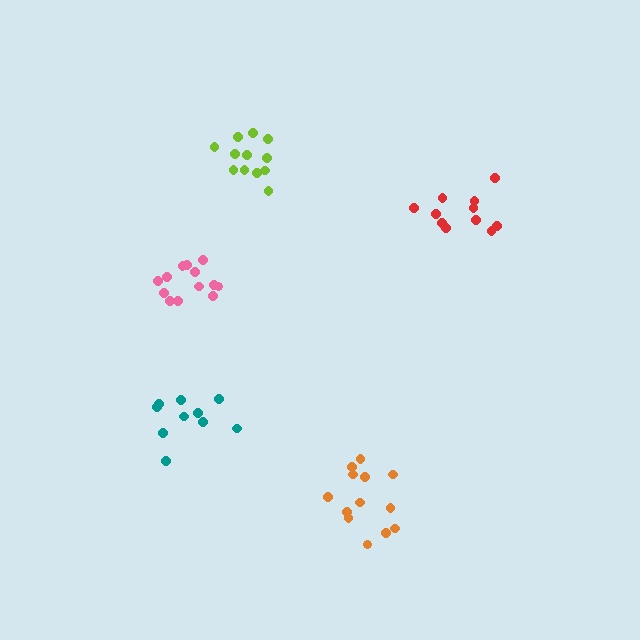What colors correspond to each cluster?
The clusters are colored: pink, red, orange, teal, lime.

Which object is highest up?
The lime cluster is topmost.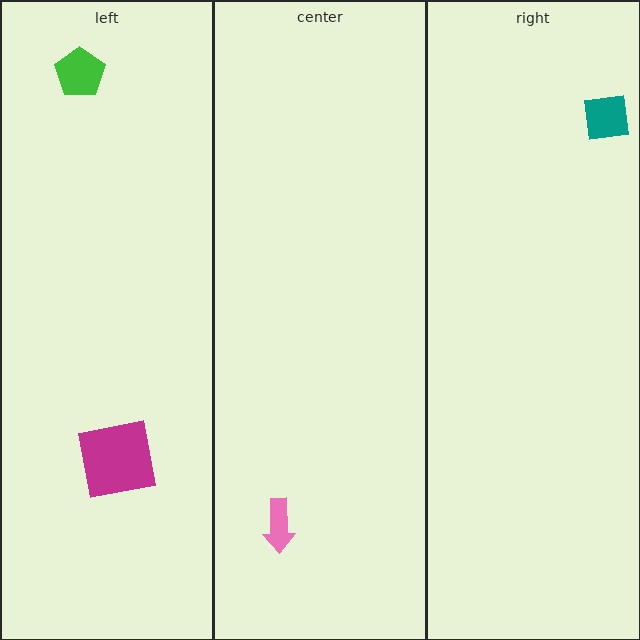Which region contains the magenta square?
The left region.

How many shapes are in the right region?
1.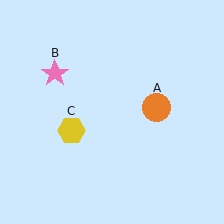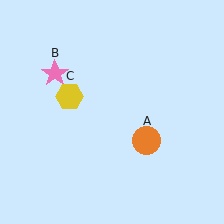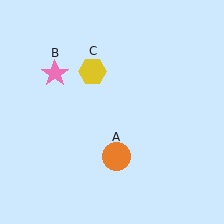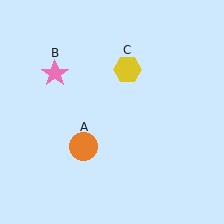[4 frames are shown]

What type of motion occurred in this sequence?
The orange circle (object A), yellow hexagon (object C) rotated clockwise around the center of the scene.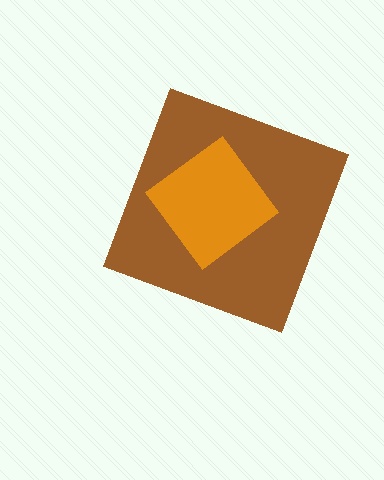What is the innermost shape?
The orange diamond.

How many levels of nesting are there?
2.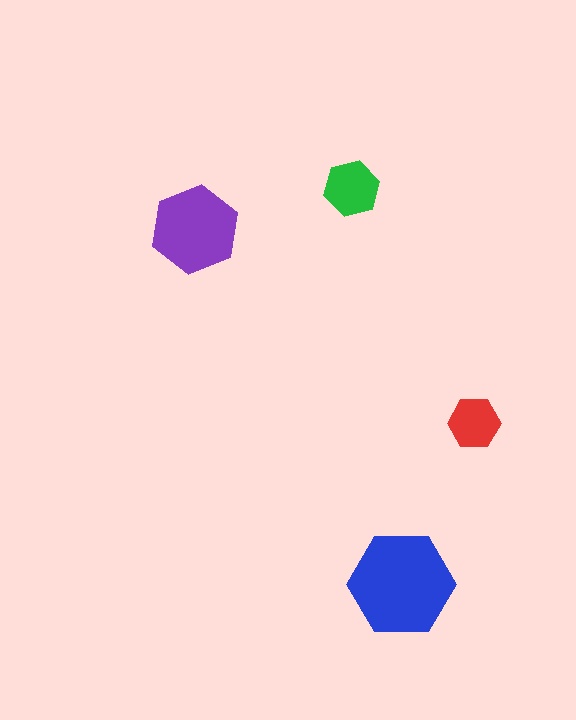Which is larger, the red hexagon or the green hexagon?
The green one.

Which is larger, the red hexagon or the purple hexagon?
The purple one.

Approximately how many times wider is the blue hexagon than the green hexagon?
About 2 times wider.